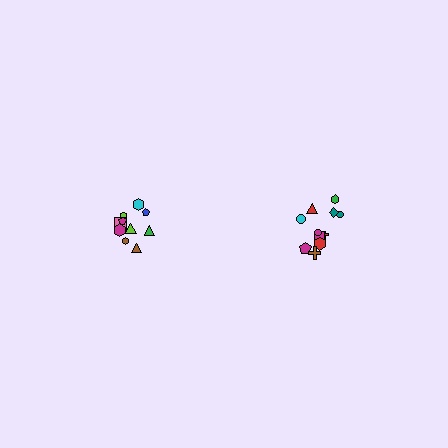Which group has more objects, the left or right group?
The right group.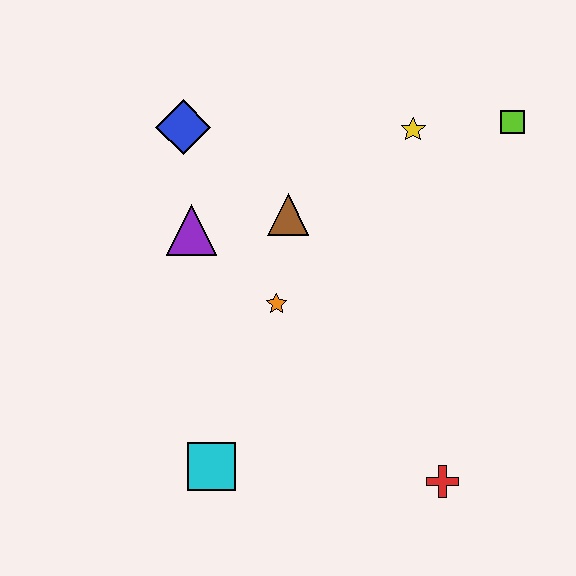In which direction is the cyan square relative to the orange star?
The cyan square is below the orange star.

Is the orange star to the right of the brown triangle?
No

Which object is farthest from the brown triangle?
The red cross is farthest from the brown triangle.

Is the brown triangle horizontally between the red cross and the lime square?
No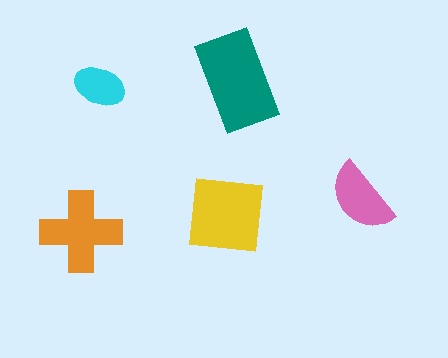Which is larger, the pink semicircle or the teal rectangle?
The teal rectangle.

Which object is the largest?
The teal rectangle.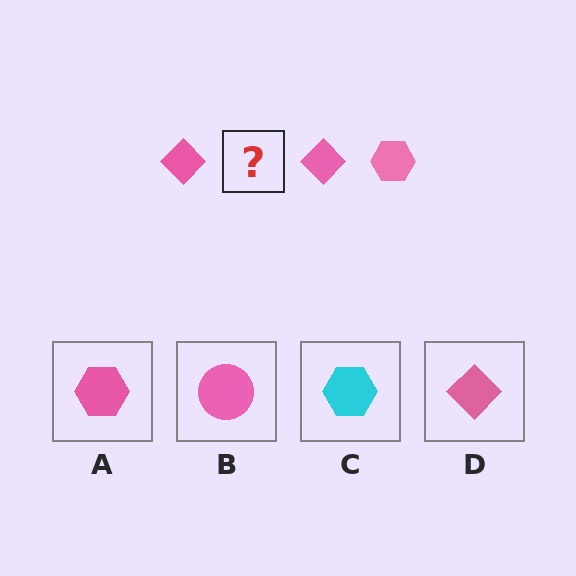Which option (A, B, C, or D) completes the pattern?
A.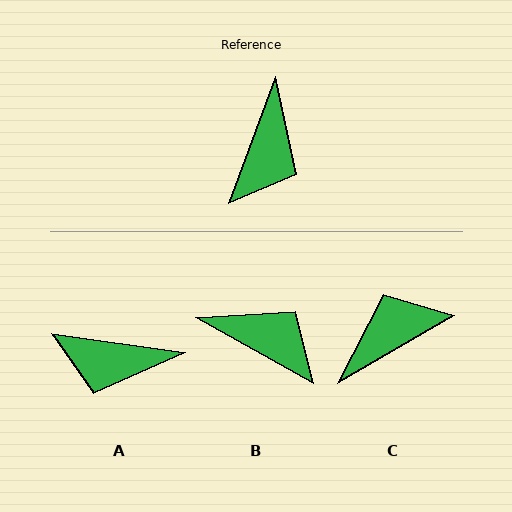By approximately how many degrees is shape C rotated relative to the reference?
Approximately 140 degrees counter-clockwise.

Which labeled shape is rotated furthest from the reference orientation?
C, about 140 degrees away.